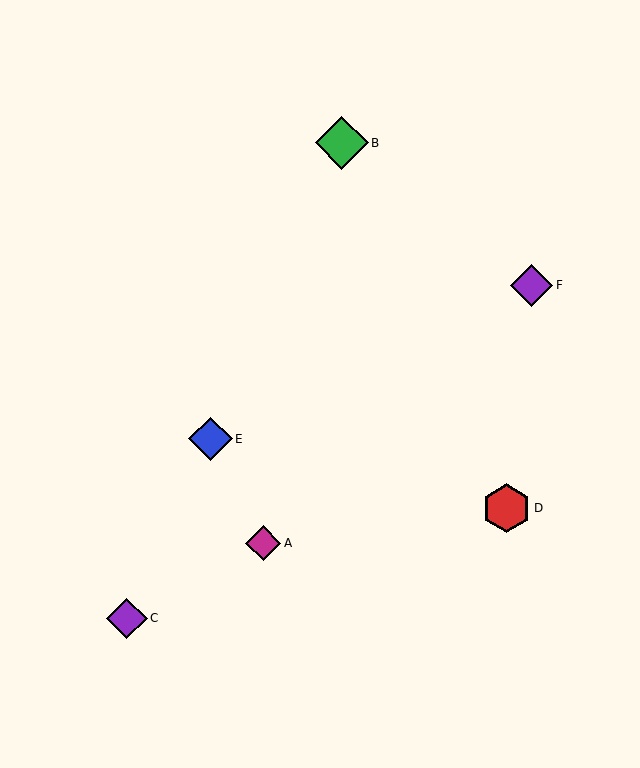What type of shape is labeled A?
Shape A is a magenta diamond.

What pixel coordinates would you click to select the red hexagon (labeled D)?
Click at (506, 508) to select the red hexagon D.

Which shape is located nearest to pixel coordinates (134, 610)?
The purple diamond (labeled C) at (127, 618) is nearest to that location.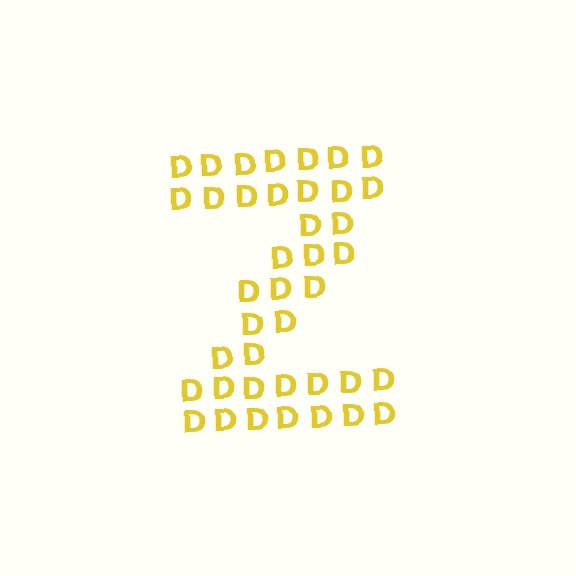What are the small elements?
The small elements are letter D's.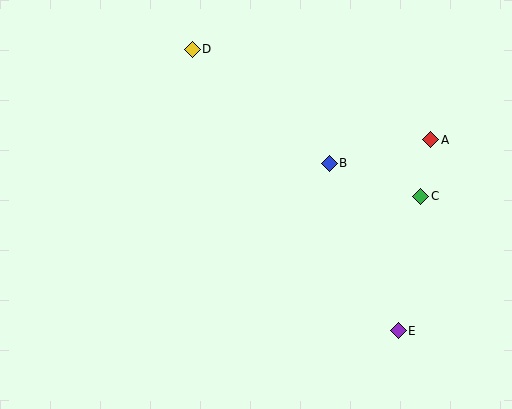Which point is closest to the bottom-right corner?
Point E is closest to the bottom-right corner.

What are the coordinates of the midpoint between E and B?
The midpoint between E and B is at (364, 247).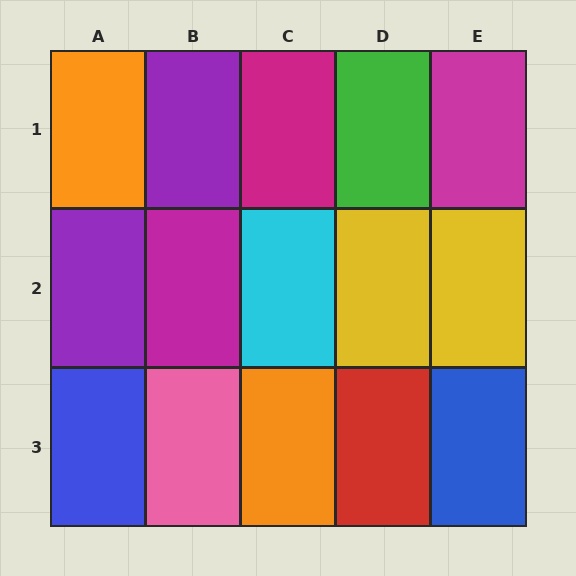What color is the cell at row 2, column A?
Purple.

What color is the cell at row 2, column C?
Cyan.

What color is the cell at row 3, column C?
Orange.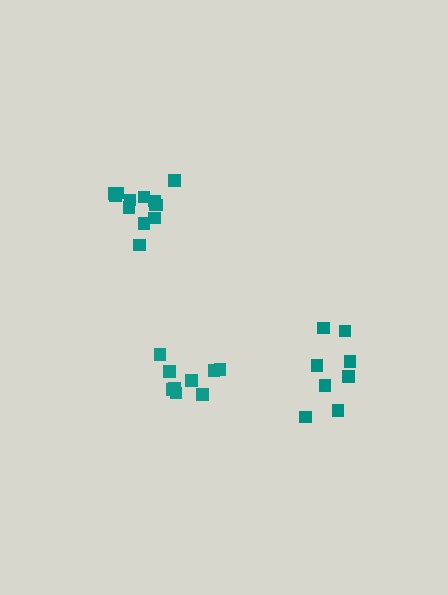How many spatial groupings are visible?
There are 3 spatial groupings.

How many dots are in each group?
Group 1: 13 dots, Group 2: 8 dots, Group 3: 9 dots (30 total).